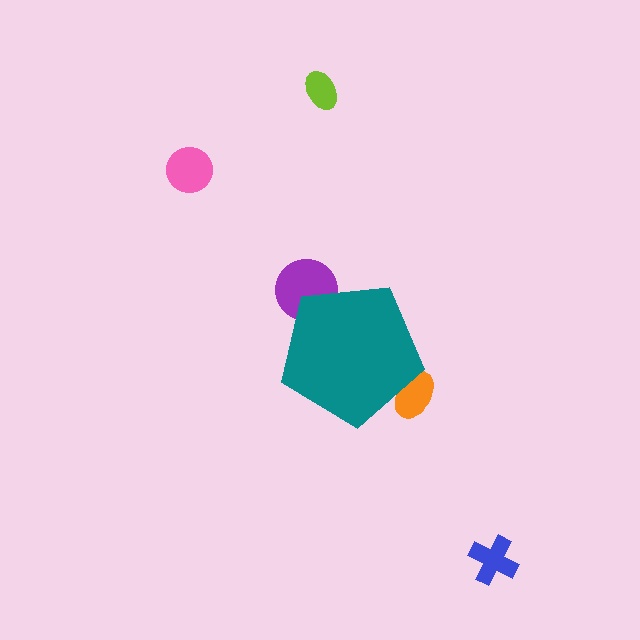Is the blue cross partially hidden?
No, the blue cross is fully visible.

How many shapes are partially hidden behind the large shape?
2 shapes are partially hidden.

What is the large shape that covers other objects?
A teal pentagon.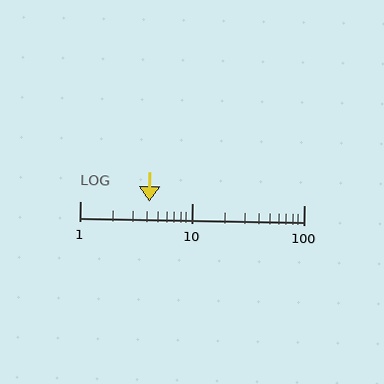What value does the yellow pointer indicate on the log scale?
The pointer indicates approximately 4.2.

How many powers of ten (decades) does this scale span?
The scale spans 2 decades, from 1 to 100.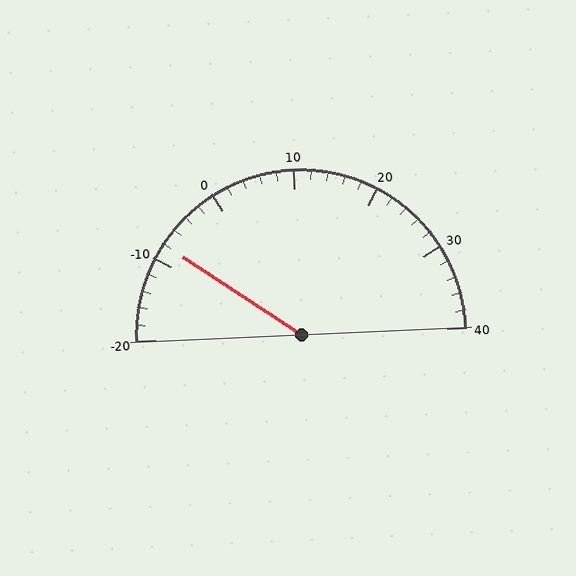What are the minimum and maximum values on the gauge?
The gauge ranges from -20 to 40.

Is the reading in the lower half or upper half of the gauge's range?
The reading is in the lower half of the range (-20 to 40).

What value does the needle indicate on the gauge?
The needle indicates approximately -8.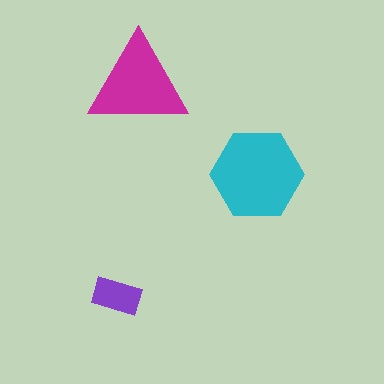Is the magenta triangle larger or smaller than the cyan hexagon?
Smaller.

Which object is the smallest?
The purple rectangle.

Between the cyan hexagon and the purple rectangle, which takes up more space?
The cyan hexagon.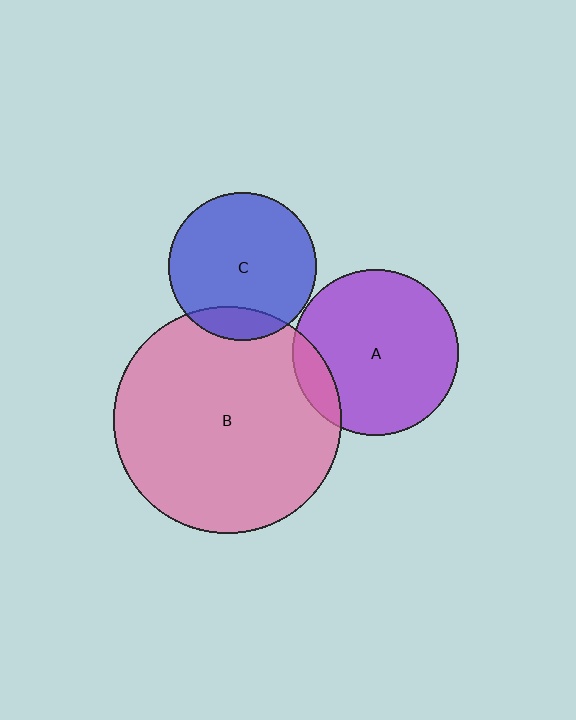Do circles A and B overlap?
Yes.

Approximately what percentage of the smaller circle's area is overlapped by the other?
Approximately 10%.